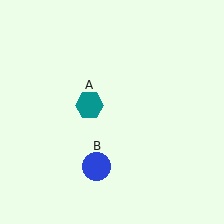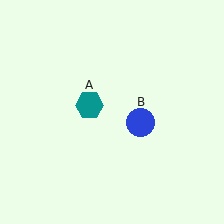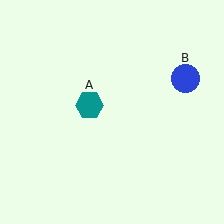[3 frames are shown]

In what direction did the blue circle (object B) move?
The blue circle (object B) moved up and to the right.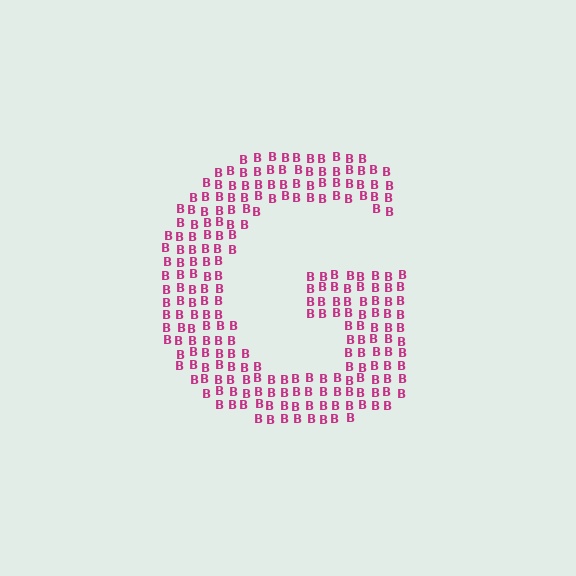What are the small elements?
The small elements are letter B's.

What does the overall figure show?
The overall figure shows the letter G.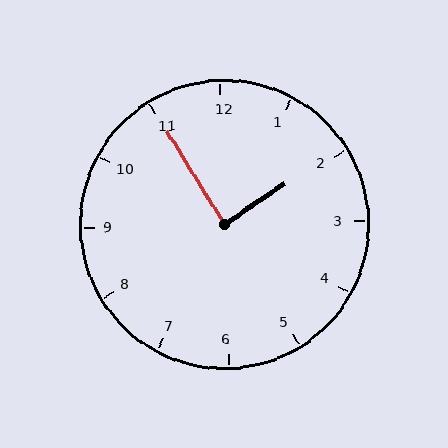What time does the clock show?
1:55.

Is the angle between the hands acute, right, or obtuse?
It is right.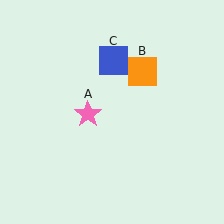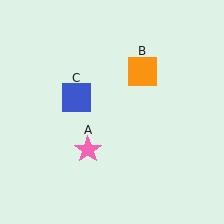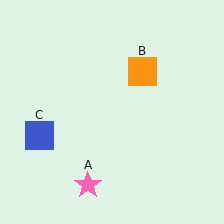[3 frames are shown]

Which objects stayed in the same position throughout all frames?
Orange square (object B) remained stationary.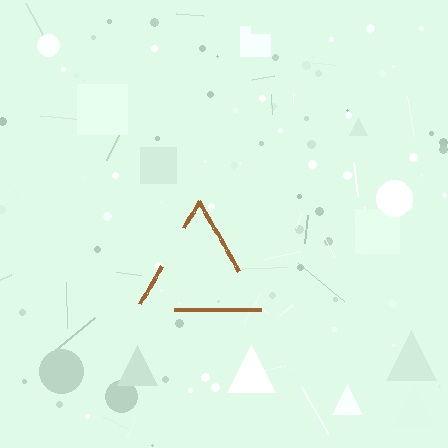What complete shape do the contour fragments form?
The contour fragments form a triangle.